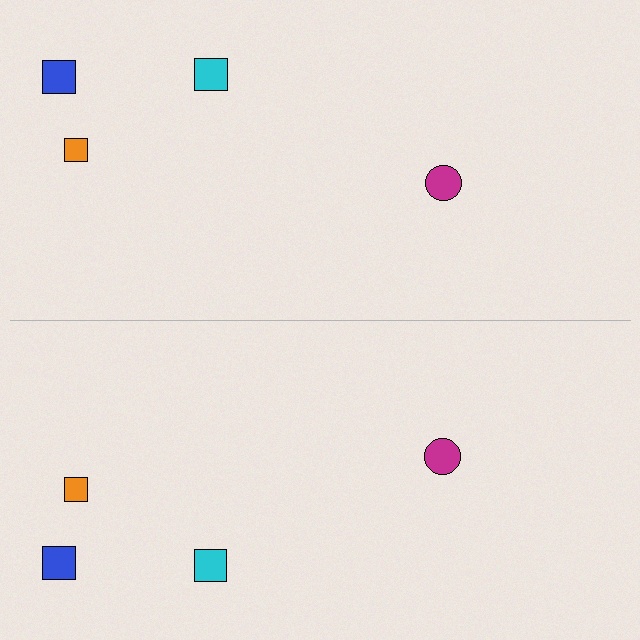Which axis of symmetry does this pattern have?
The pattern has a horizontal axis of symmetry running through the center of the image.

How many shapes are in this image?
There are 8 shapes in this image.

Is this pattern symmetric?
Yes, this pattern has bilateral (reflection) symmetry.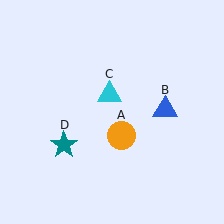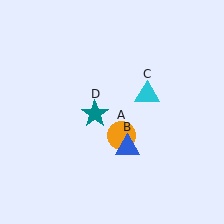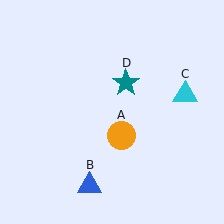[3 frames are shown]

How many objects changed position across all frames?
3 objects changed position: blue triangle (object B), cyan triangle (object C), teal star (object D).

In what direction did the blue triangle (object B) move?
The blue triangle (object B) moved down and to the left.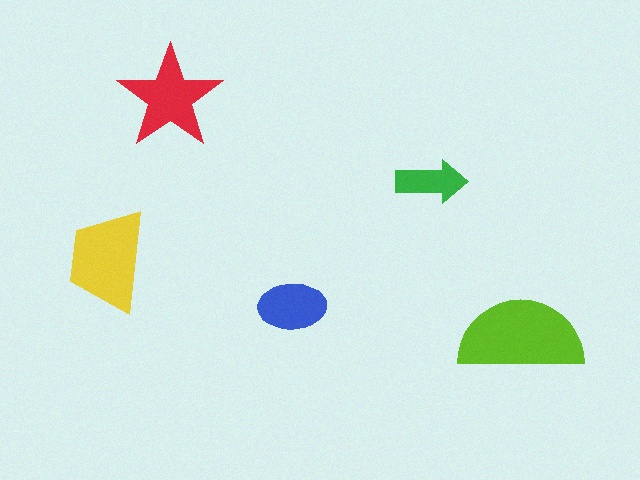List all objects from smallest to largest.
The green arrow, the blue ellipse, the red star, the yellow trapezoid, the lime semicircle.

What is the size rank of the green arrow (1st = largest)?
5th.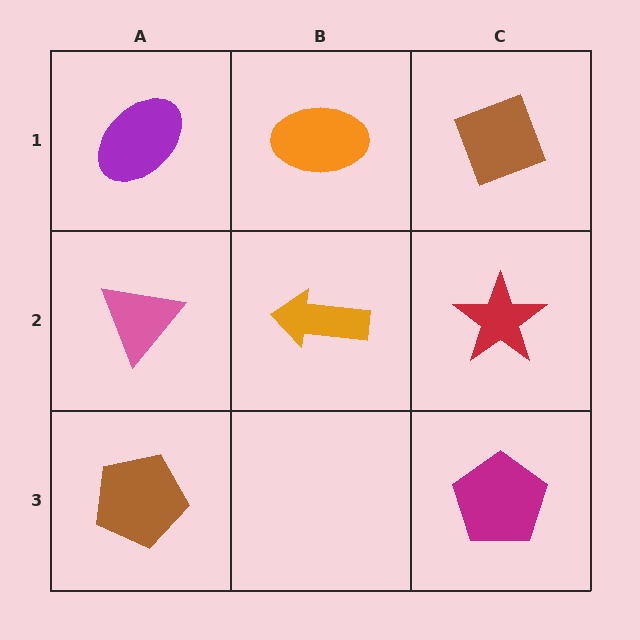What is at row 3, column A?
A brown pentagon.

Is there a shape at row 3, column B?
No, that cell is empty.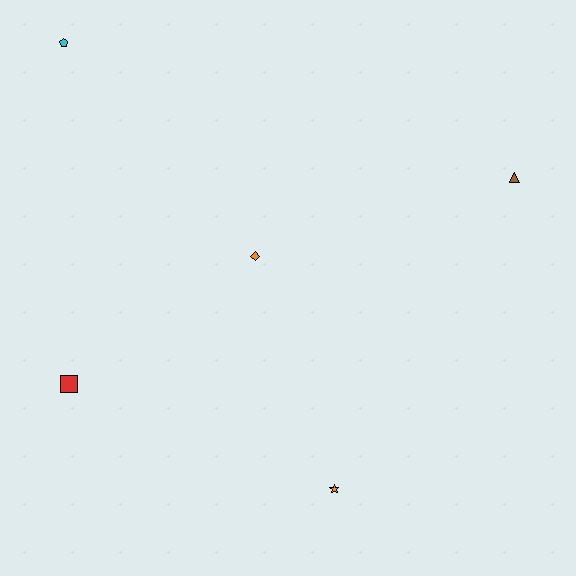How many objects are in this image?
There are 5 objects.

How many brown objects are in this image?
There is 1 brown object.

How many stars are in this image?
There is 1 star.